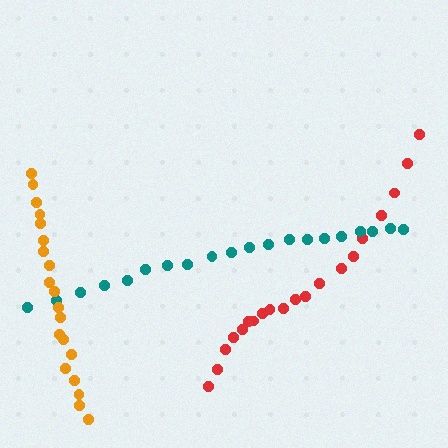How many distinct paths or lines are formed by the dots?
There are 3 distinct paths.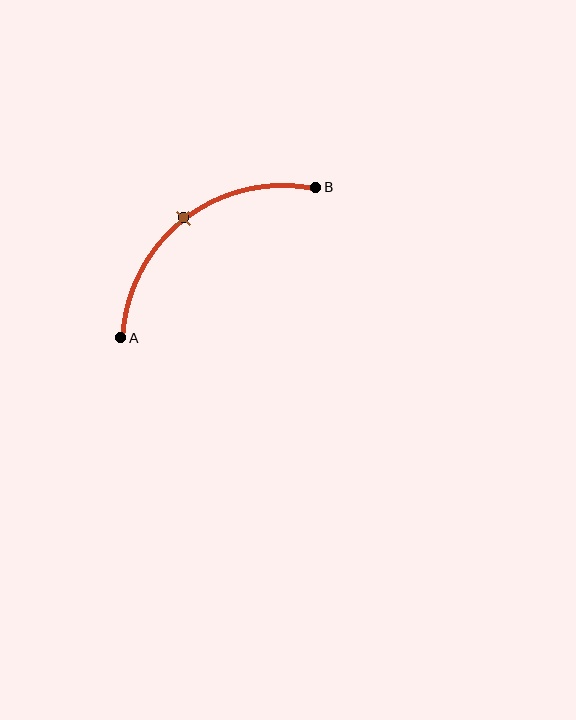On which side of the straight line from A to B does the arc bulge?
The arc bulges above and to the left of the straight line connecting A and B.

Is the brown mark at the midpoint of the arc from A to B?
Yes. The brown mark lies on the arc at equal arc-length from both A and B — it is the arc midpoint.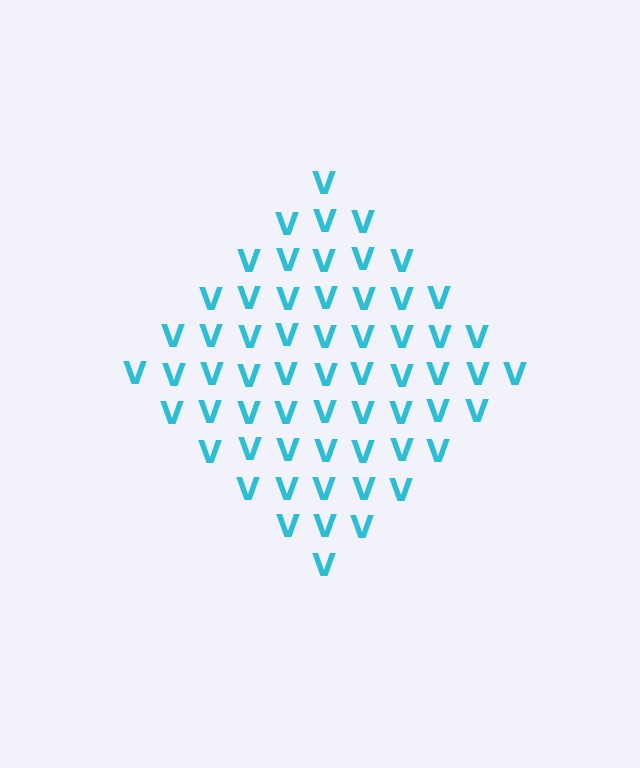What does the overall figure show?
The overall figure shows a diamond.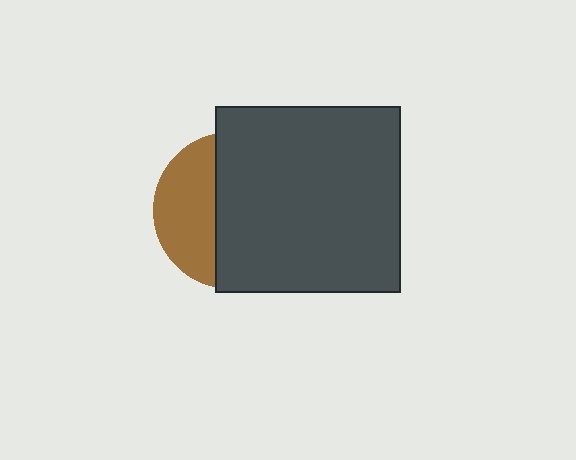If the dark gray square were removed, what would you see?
You would see the complete brown circle.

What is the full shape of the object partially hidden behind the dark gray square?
The partially hidden object is a brown circle.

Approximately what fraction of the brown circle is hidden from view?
Roughly 63% of the brown circle is hidden behind the dark gray square.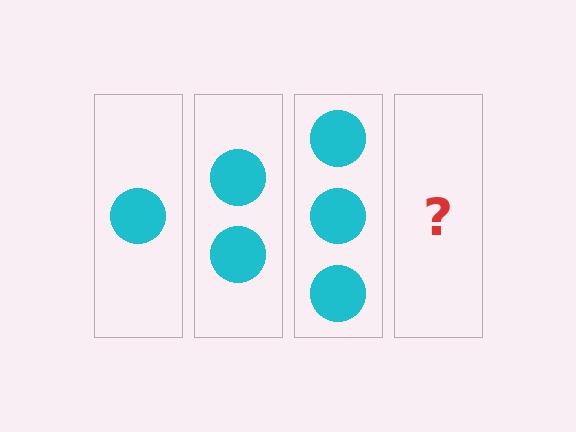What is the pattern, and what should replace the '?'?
The pattern is that each step adds one more circle. The '?' should be 4 circles.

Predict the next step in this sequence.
The next step is 4 circles.